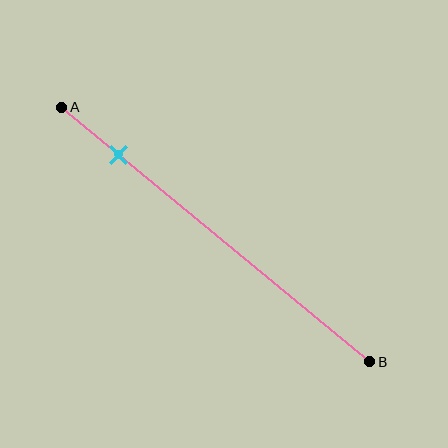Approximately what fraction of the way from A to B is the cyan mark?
The cyan mark is approximately 20% of the way from A to B.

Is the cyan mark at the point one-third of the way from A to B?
No, the mark is at about 20% from A, not at the 33% one-third point.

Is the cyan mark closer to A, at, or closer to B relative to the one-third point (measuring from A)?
The cyan mark is closer to point A than the one-third point of segment AB.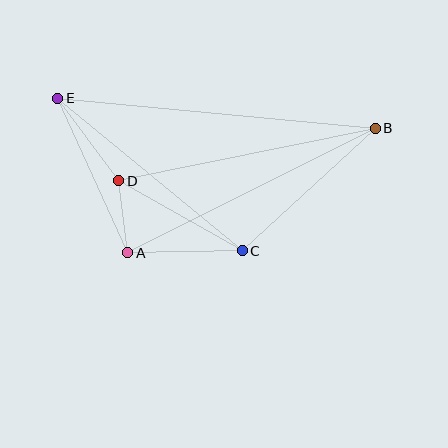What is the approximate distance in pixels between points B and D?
The distance between B and D is approximately 262 pixels.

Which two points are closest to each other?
Points A and D are closest to each other.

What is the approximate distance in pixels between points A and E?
The distance between A and E is approximately 170 pixels.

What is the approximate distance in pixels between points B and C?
The distance between B and C is approximately 181 pixels.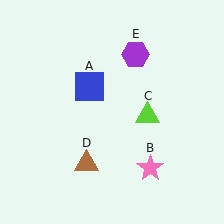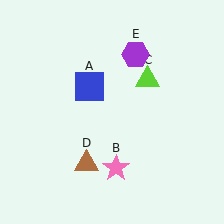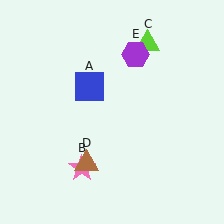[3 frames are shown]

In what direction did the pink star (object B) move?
The pink star (object B) moved left.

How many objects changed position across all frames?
2 objects changed position: pink star (object B), lime triangle (object C).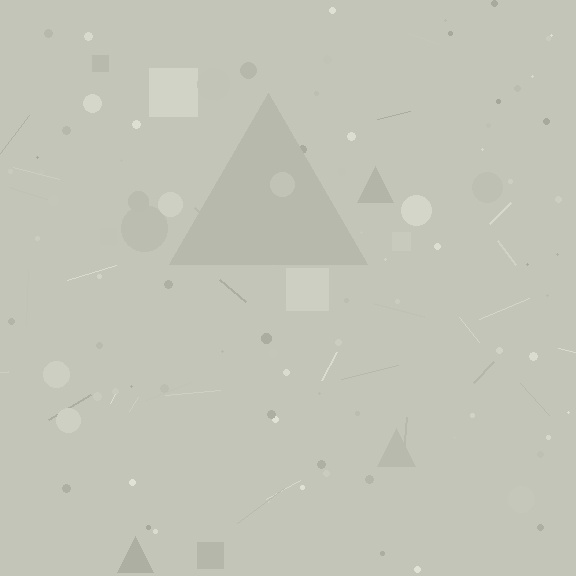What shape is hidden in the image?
A triangle is hidden in the image.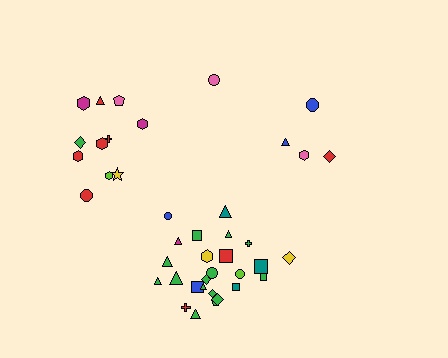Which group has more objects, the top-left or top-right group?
The top-left group.